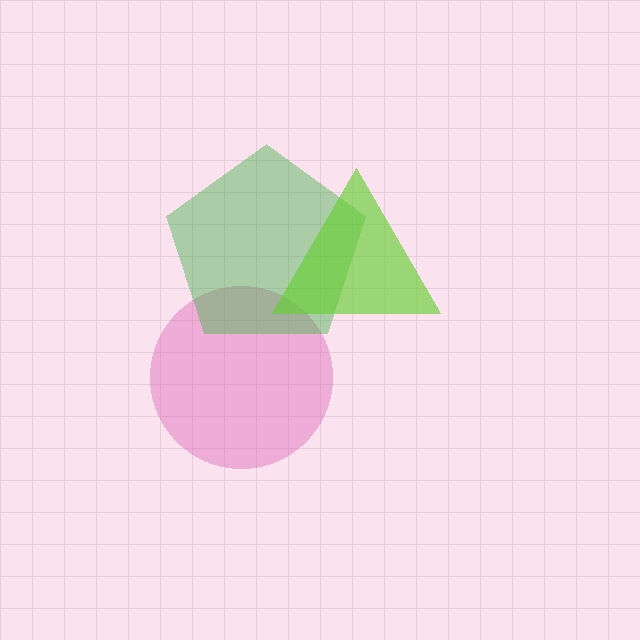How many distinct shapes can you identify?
There are 3 distinct shapes: a pink circle, a green pentagon, a lime triangle.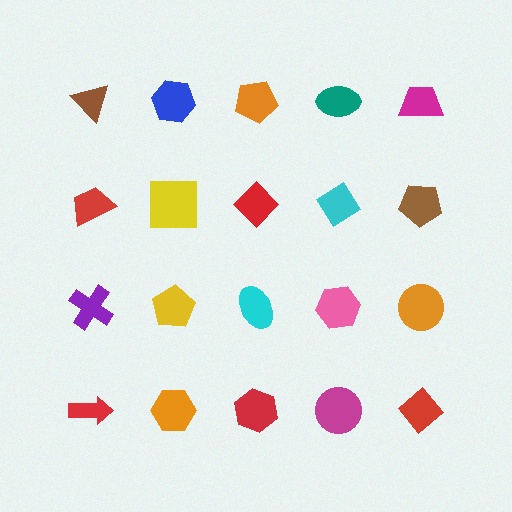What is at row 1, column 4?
A teal ellipse.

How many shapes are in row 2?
5 shapes.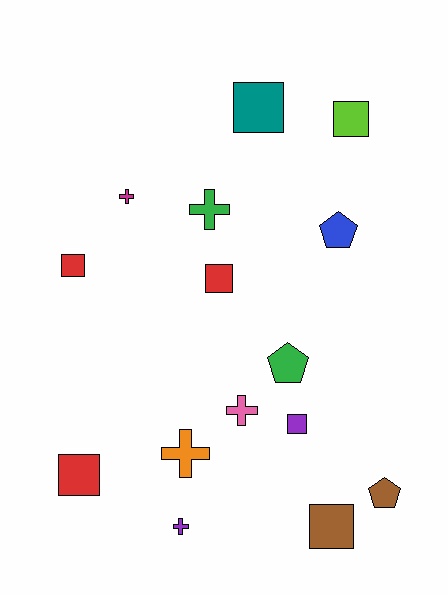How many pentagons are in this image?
There are 3 pentagons.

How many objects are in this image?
There are 15 objects.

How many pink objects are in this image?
There is 1 pink object.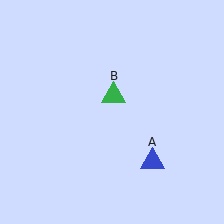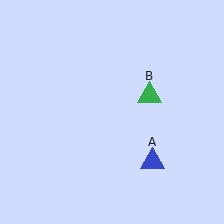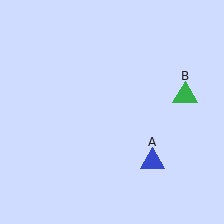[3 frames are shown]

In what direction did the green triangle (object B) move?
The green triangle (object B) moved right.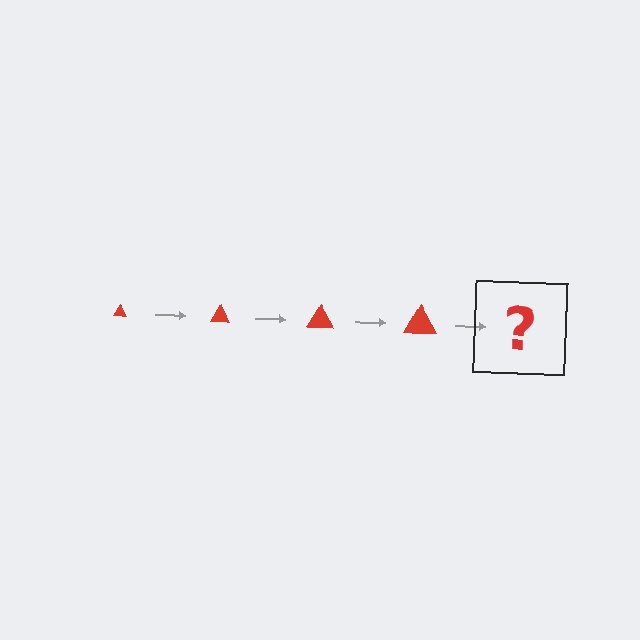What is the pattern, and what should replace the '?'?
The pattern is that the triangle gets progressively larger each step. The '?' should be a red triangle, larger than the previous one.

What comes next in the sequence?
The next element should be a red triangle, larger than the previous one.